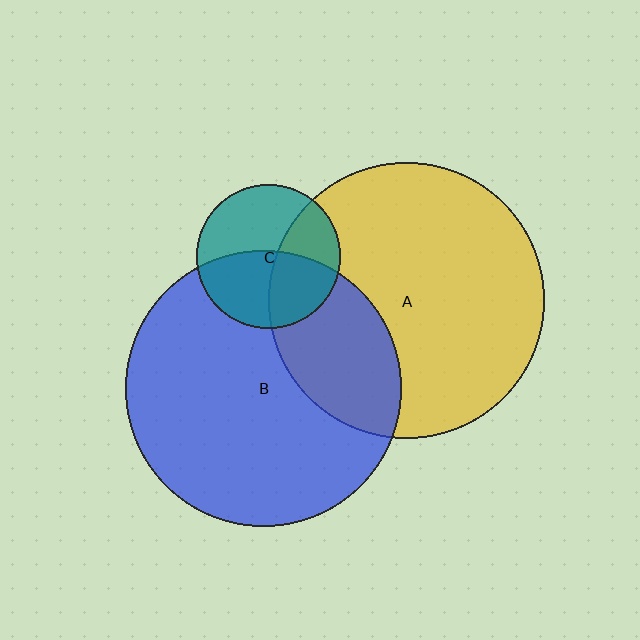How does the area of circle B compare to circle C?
Approximately 3.6 times.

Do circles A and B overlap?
Yes.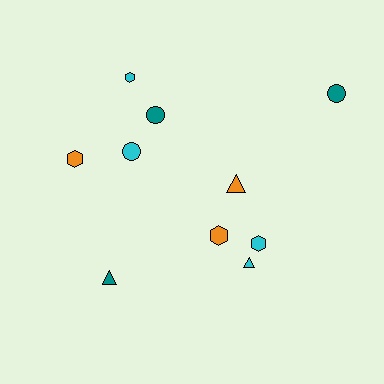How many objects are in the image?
There are 10 objects.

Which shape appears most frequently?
Hexagon, with 4 objects.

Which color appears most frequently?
Cyan, with 4 objects.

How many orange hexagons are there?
There are 2 orange hexagons.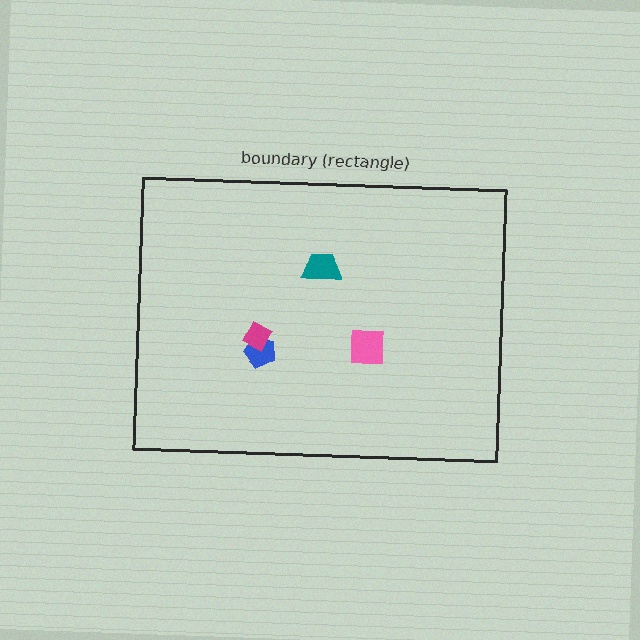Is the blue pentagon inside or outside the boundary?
Inside.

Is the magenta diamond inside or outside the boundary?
Inside.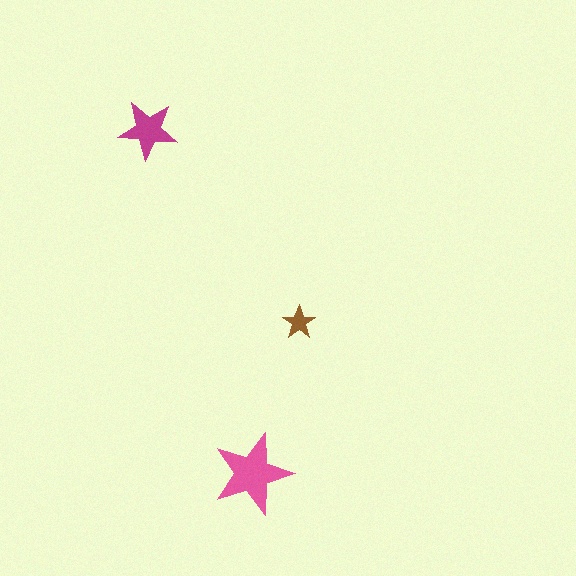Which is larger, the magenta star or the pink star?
The pink one.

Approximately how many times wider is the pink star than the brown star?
About 2.5 times wider.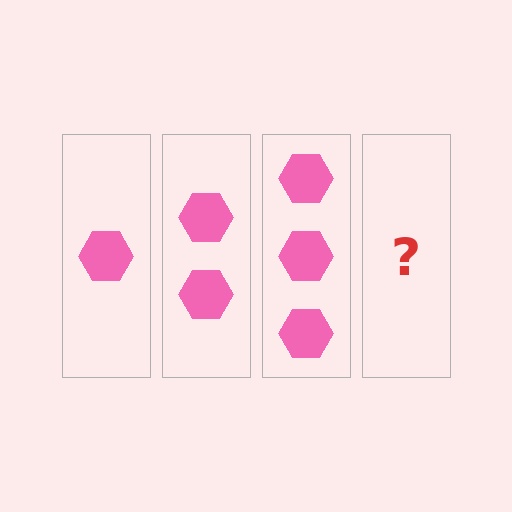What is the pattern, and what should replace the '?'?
The pattern is that each step adds one more hexagon. The '?' should be 4 hexagons.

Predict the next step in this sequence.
The next step is 4 hexagons.